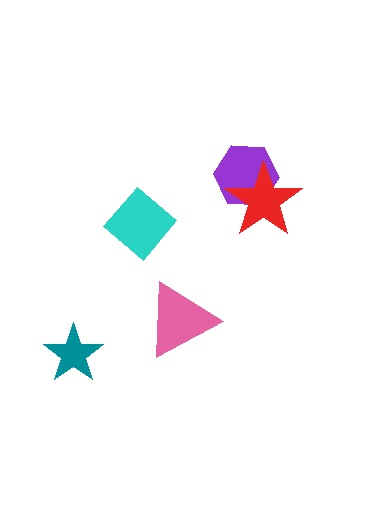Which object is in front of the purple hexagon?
The red star is in front of the purple hexagon.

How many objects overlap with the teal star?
0 objects overlap with the teal star.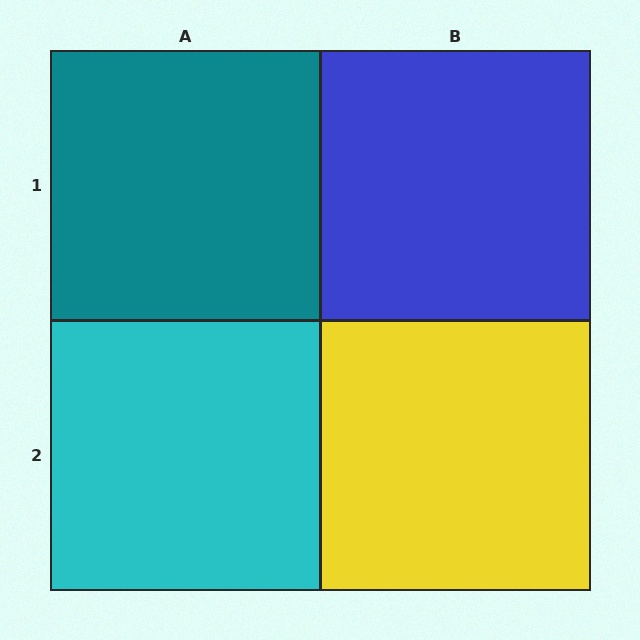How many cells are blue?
1 cell is blue.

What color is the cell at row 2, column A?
Cyan.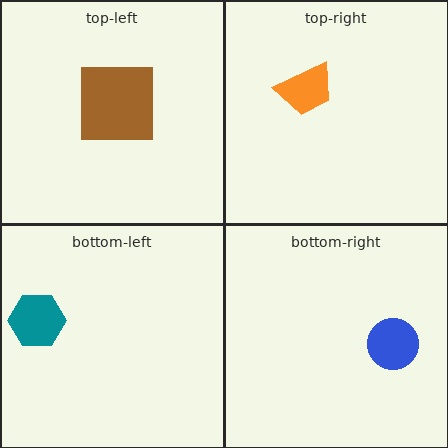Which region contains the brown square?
The top-left region.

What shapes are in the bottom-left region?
The teal hexagon.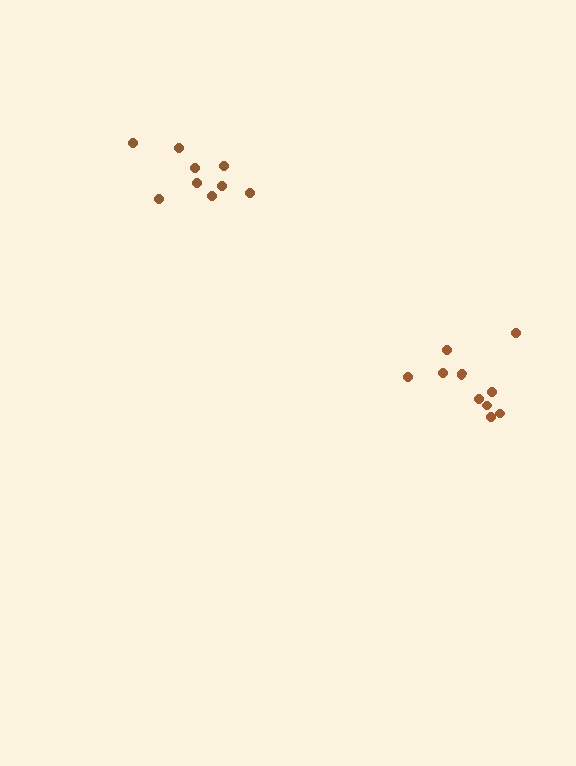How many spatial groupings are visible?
There are 2 spatial groupings.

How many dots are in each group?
Group 1: 9 dots, Group 2: 11 dots (20 total).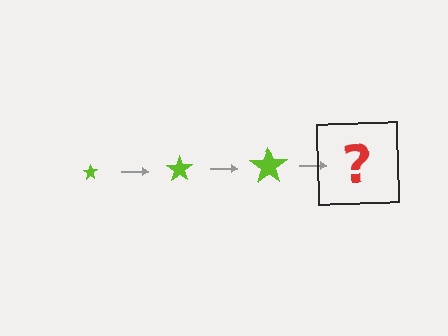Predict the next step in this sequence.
The next step is a lime star, larger than the previous one.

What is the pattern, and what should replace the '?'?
The pattern is that the star gets progressively larger each step. The '?' should be a lime star, larger than the previous one.